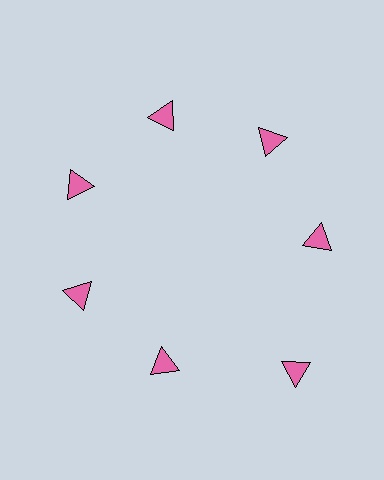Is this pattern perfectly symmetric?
No. The 7 pink triangles are arranged in a ring, but one element near the 5 o'clock position is pushed outward from the center, breaking the 7-fold rotational symmetry.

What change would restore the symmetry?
The symmetry would be restored by moving it inward, back onto the ring so that all 7 triangles sit at equal angles and equal distance from the center.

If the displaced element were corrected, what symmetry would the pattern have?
It would have 7-fold rotational symmetry — the pattern would map onto itself every 51 degrees.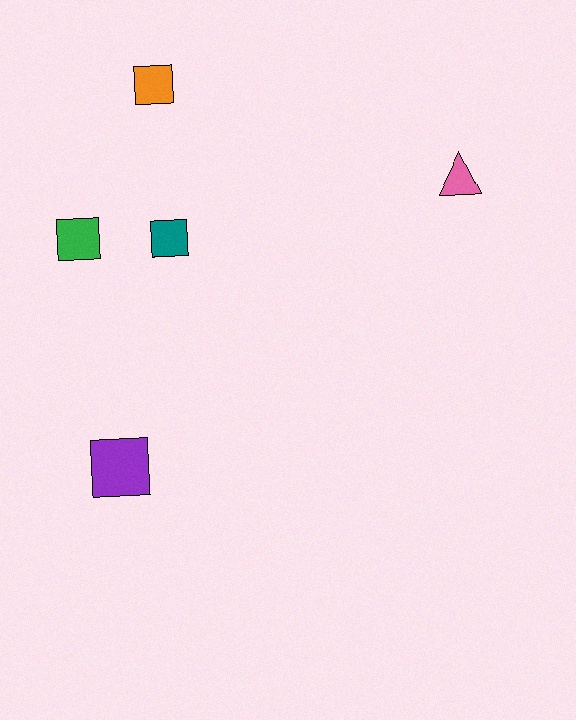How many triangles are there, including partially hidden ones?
There is 1 triangle.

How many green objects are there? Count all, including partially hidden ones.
There is 1 green object.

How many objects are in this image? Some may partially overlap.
There are 5 objects.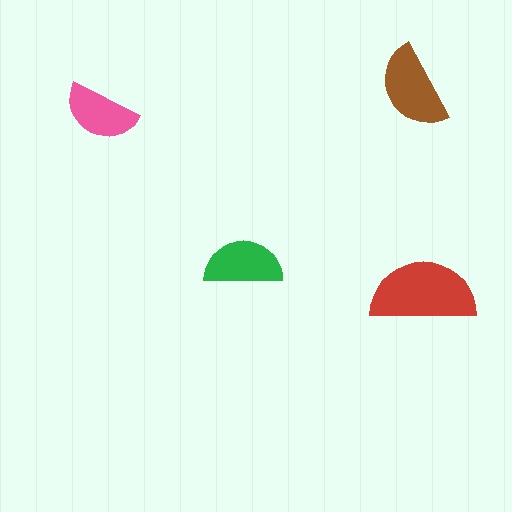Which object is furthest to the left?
The pink semicircle is leftmost.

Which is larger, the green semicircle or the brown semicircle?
The brown one.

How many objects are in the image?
There are 4 objects in the image.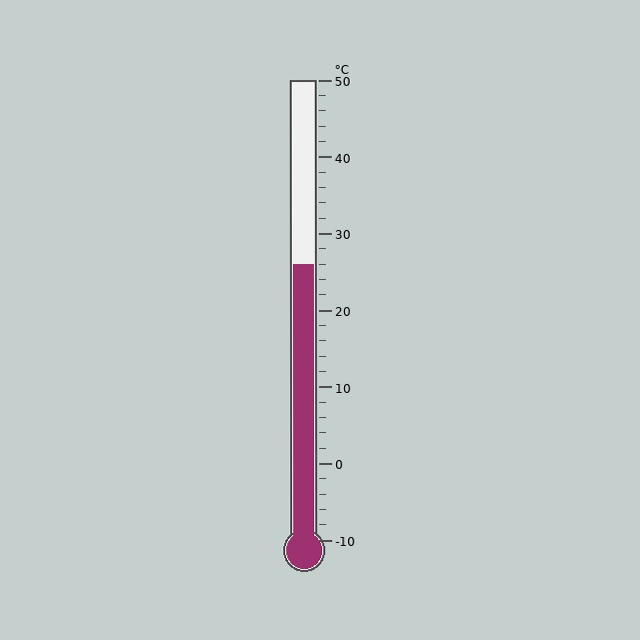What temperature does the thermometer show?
The thermometer shows approximately 26°C.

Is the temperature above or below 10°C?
The temperature is above 10°C.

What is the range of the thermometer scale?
The thermometer scale ranges from -10°C to 50°C.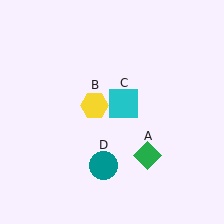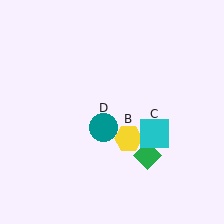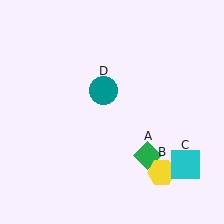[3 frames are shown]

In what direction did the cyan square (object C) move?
The cyan square (object C) moved down and to the right.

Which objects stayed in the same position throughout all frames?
Green diamond (object A) remained stationary.